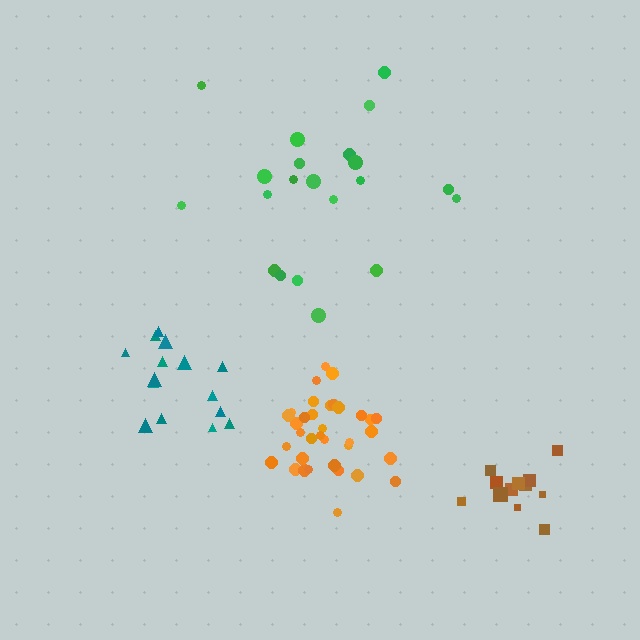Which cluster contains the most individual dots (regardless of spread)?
Orange (35).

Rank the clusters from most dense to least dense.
orange, brown, teal, green.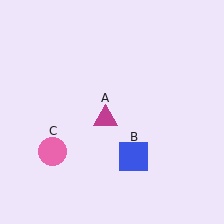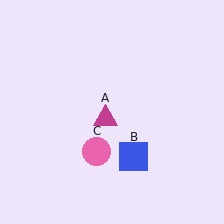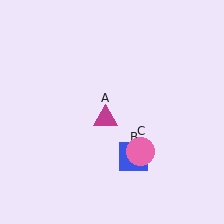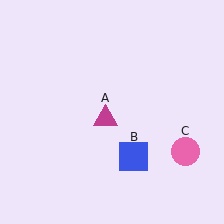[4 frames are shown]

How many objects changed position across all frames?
1 object changed position: pink circle (object C).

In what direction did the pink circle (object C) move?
The pink circle (object C) moved right.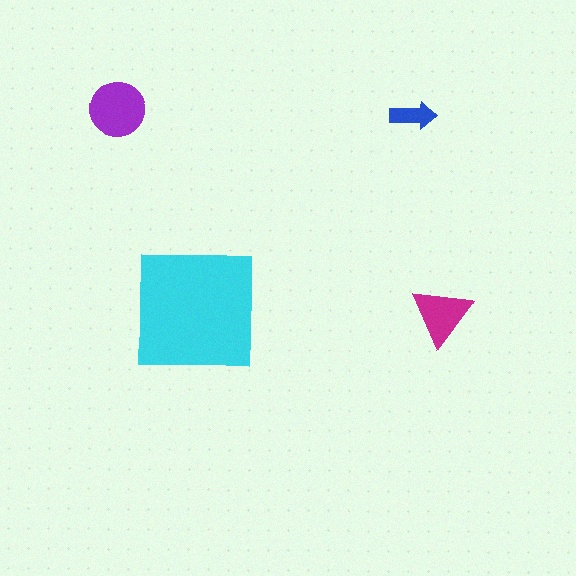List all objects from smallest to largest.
The blue arrow, the magenta triangle, the purple circle, the cyan square.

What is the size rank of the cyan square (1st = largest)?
1st.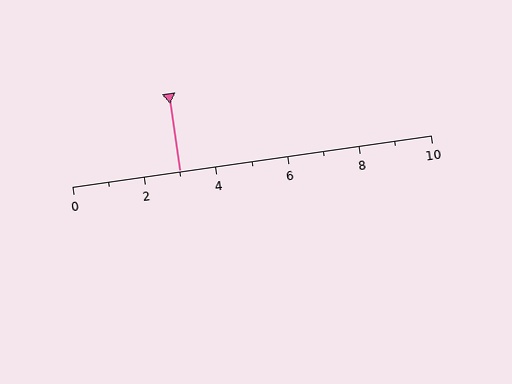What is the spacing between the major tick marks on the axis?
The major ticks are spaced 2 apart.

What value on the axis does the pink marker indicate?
The marker indicates approximately 3.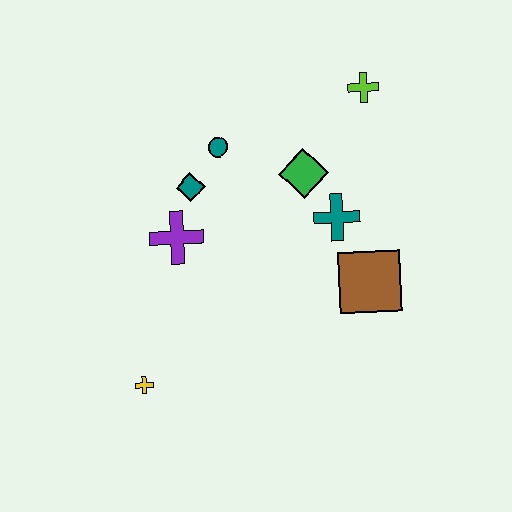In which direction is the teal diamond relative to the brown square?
The teal diamond is to the left of the brown square.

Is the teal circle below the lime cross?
Yes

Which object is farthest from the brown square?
The yellow cross is farthest from the brown square.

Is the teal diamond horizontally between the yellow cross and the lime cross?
Yes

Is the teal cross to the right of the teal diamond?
Yes